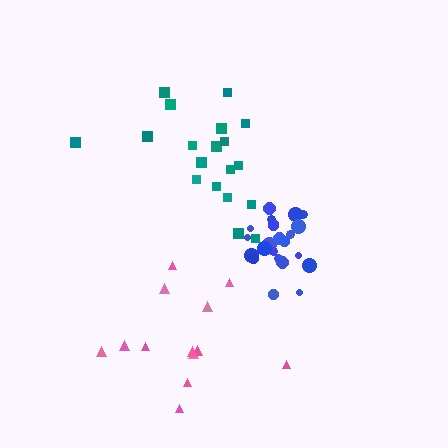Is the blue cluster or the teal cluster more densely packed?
Blue.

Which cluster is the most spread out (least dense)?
Pink.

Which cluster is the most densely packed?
Blue.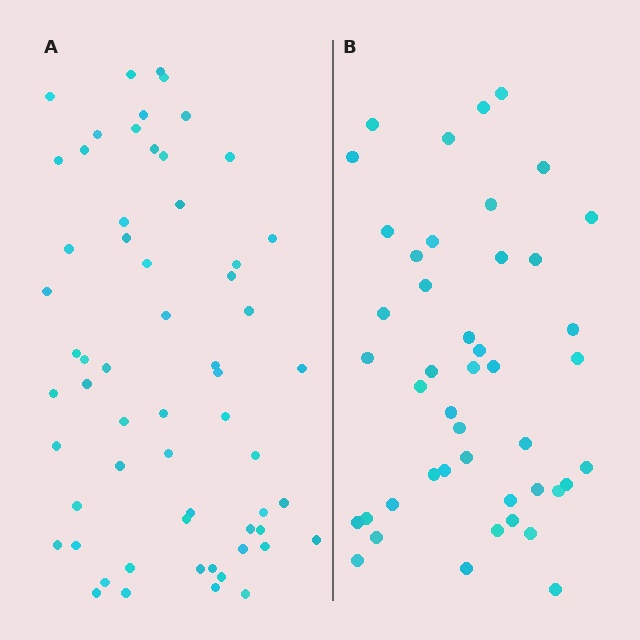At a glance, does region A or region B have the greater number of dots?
Region A (the left region) has more dots.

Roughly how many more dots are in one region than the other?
Region A has approximately 15 more dots than region B.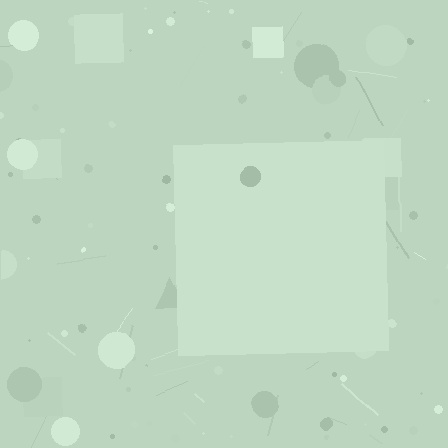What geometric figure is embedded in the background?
A square is embedded in the background.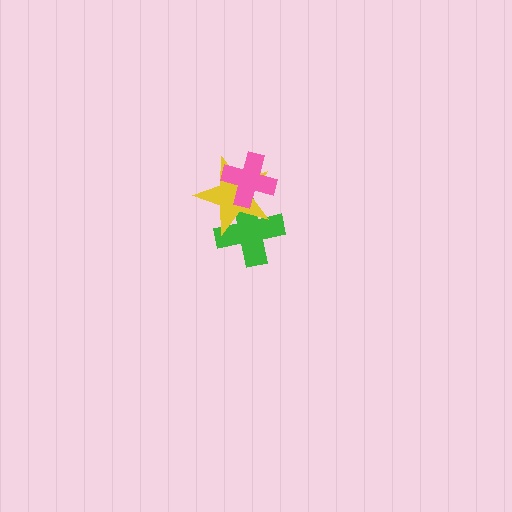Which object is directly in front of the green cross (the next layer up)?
The yellow star is directly in front of the green cross.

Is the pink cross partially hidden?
No, no other shape covers it.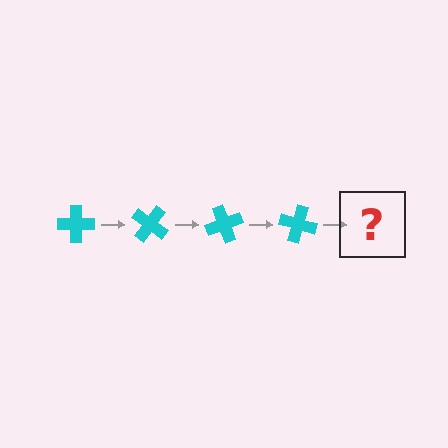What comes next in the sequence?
The next element should be a cyan cross rotated 140 degrees.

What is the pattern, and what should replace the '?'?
The pattern is that the cross rotates 35 degrees each step. The '?' should be a cyan cross rotated 140 degrees.